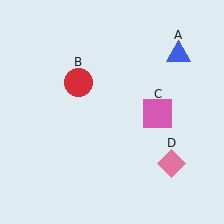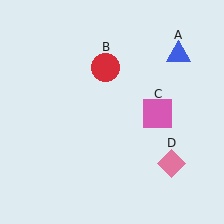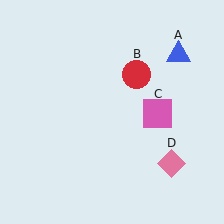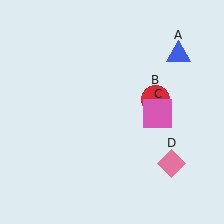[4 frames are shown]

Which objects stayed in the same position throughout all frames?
Blue triangle (object A) and pink square (object C) and pink diamond (object D) remained stationary.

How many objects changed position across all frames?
1 object changed position: red circle (object B).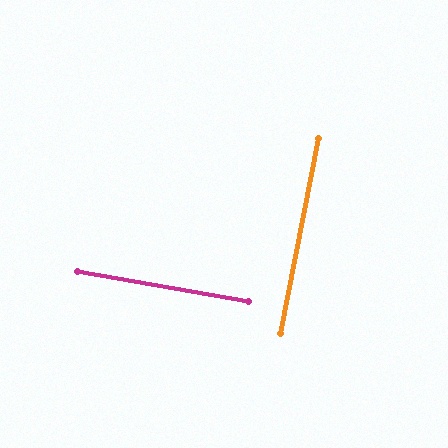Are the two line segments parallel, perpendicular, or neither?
Perpendicular — they meet at approximately 89°.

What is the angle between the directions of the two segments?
Approximately 89 degrees.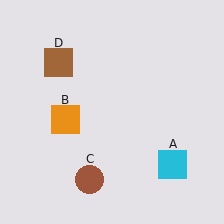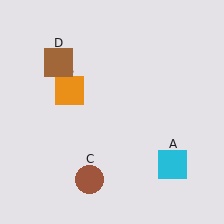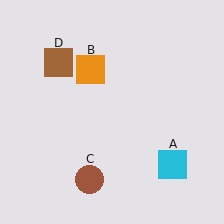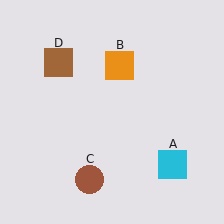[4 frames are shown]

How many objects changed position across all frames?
1 object changed position: orange square (object B).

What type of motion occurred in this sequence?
The orange square (object B) rotated clockwise around the center of the scene.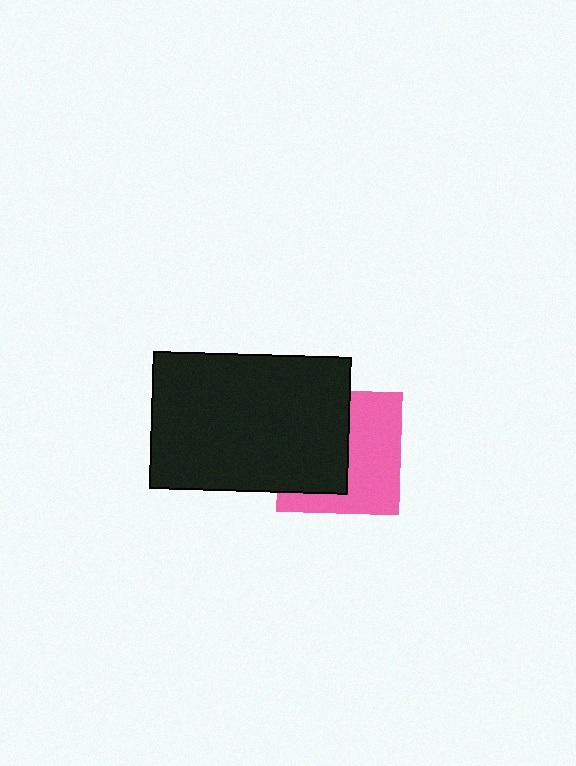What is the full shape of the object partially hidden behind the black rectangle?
The partially hidden object is a pink square.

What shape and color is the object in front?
The object in front is a black rectangle.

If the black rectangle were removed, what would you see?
You would see the complete pink square.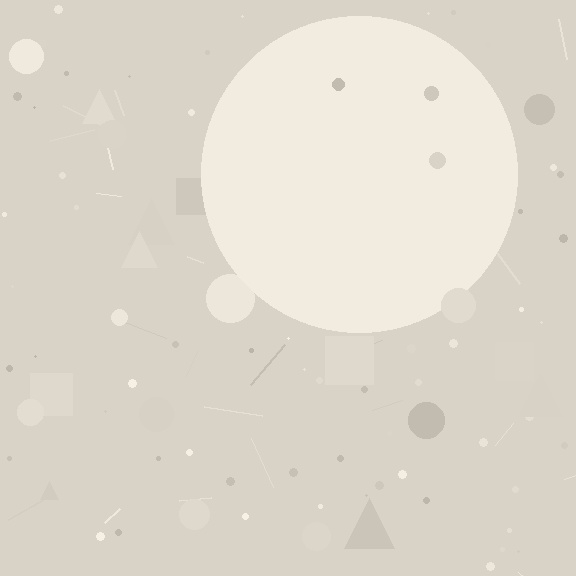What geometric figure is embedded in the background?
A circle is embedded in the background.